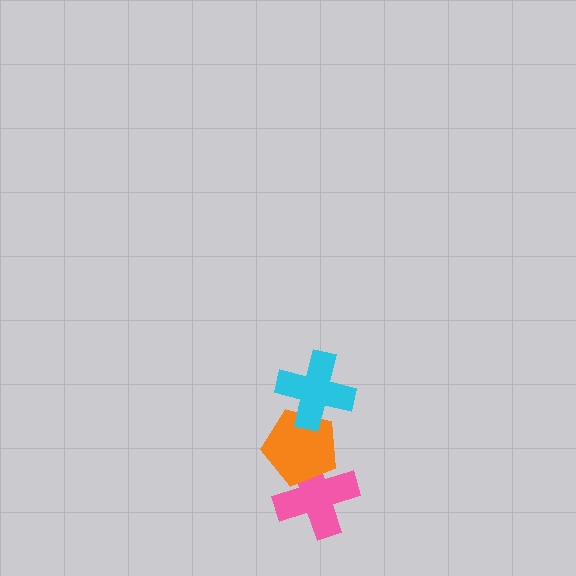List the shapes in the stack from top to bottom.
From top to bottom: the cyan cross, the orange pentagon, the pink cross.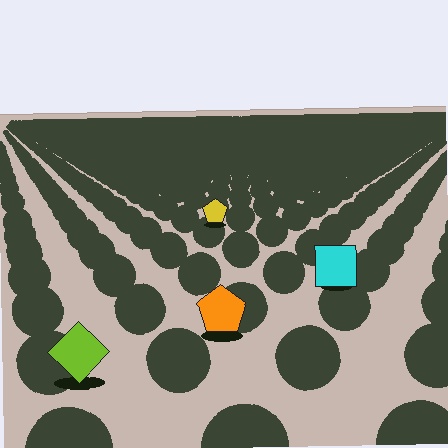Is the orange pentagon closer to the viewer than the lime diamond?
No. The lime diamond is closer — you can tell from the texture gradient: the ground texture is coarser near it.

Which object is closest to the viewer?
The lime diamond is closest. The texture marks near it are larger and more spread out.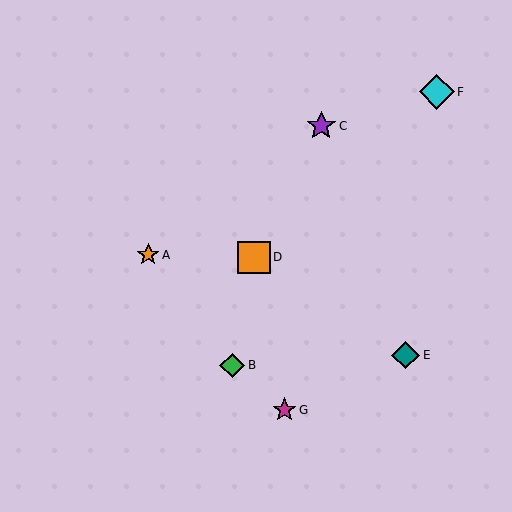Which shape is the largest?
The cyan diamond (labeled F) is the largest.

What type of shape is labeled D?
Shape D is an orange square.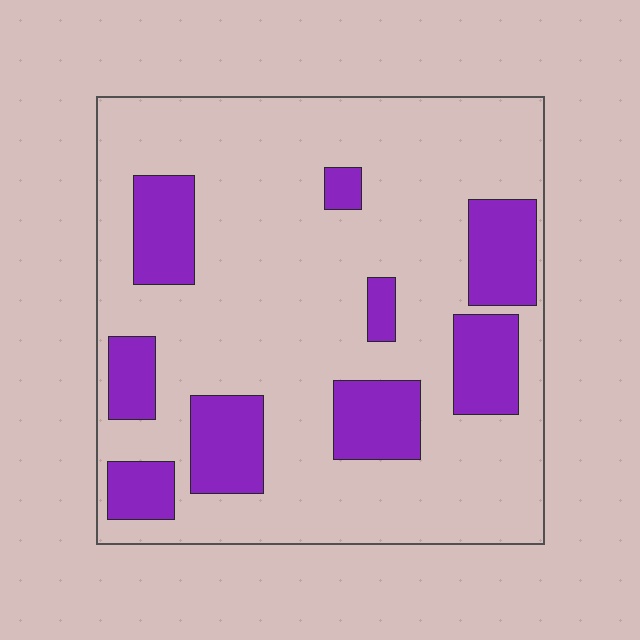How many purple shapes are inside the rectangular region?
9.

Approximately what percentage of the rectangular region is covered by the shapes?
Approximately 25%.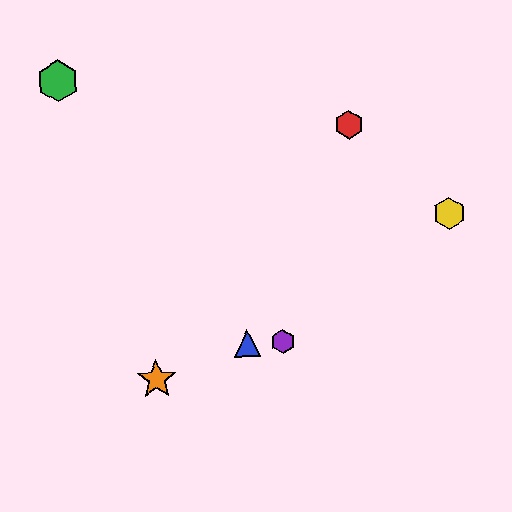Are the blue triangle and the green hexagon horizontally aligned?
No, the blue triangle is at y≈343 and the green hexagon is at y≈81.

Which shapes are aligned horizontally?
The blue triangle, the purple hexagon are aligned horizontally.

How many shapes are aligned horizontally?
2 shapes (the blue triangle, the purple hexagon) are aligned horizontally.